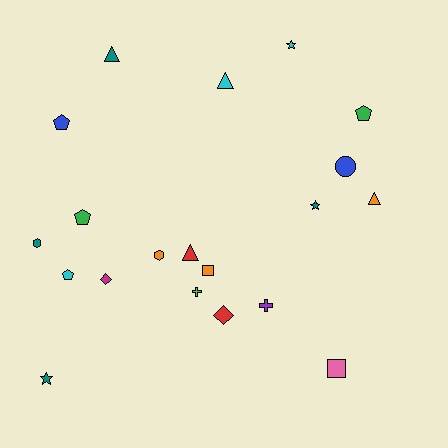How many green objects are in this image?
There are 2 green objects.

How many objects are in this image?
There are 20 objects.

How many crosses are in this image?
There are 2 crosses.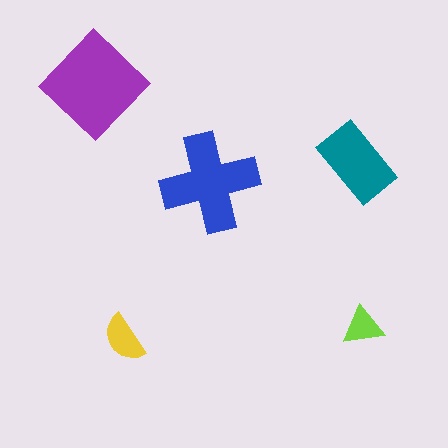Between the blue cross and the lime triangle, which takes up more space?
The blue cross.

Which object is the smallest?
The lime triangle.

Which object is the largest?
The purple diamond.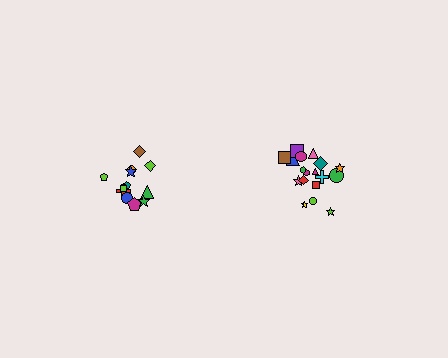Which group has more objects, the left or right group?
The right group.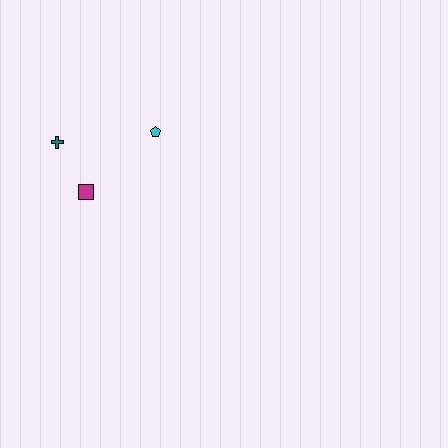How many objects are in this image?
There are 3 objects.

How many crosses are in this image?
There is 1 cross.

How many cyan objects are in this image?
There is 1 cyan object.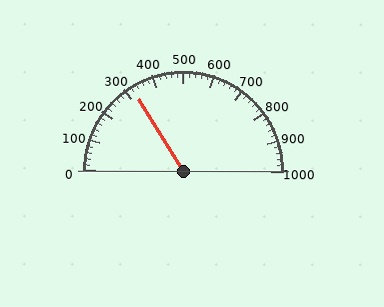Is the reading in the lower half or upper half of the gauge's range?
The reading is in the lower half of the range (0 to 1000).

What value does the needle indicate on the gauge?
The needle indicates approximately 320.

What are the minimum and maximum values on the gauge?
The gauge ranges from 0 to 1000.